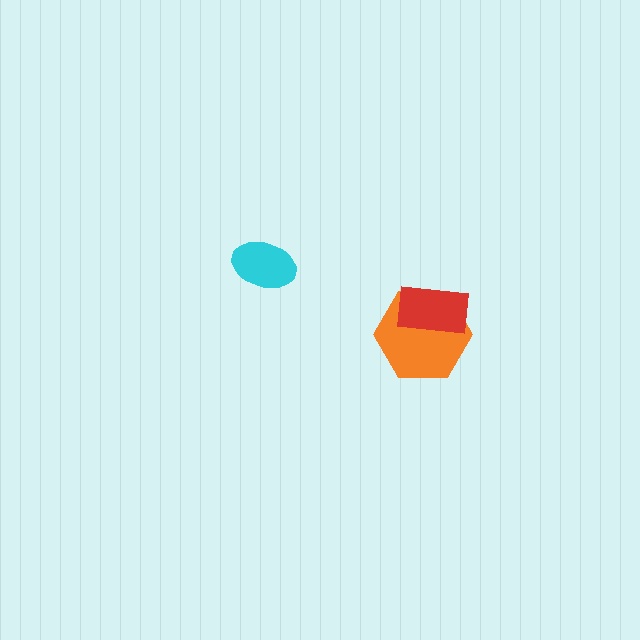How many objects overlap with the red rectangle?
1 object overlaps with the red rectangle.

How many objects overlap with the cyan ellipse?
0 objects overlap with the cyan ellipse.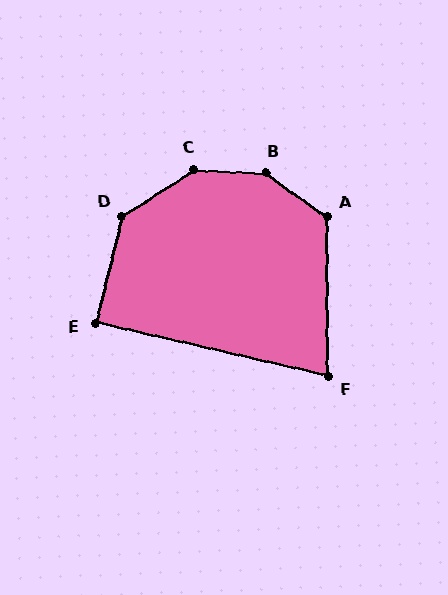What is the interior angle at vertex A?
Approximately 126 degrees (obtuse).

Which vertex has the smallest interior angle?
F, at approximately 77 degrees.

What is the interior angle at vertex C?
Approximately 145 degrees (obtuse).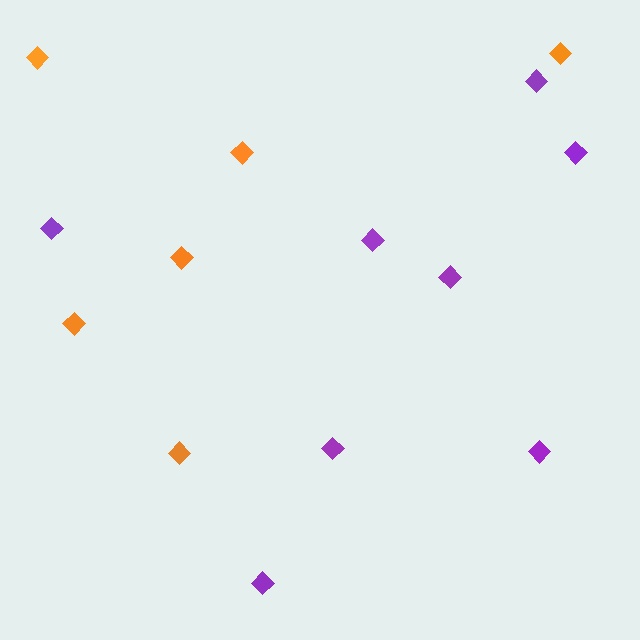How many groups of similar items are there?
There are 2 groups: one group of purple diamonds (8) and one group of orange diamonds (6).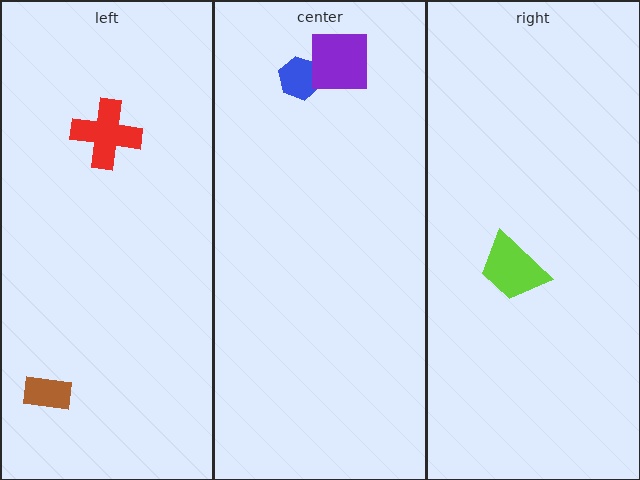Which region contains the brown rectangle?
The left region.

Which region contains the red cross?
The left region.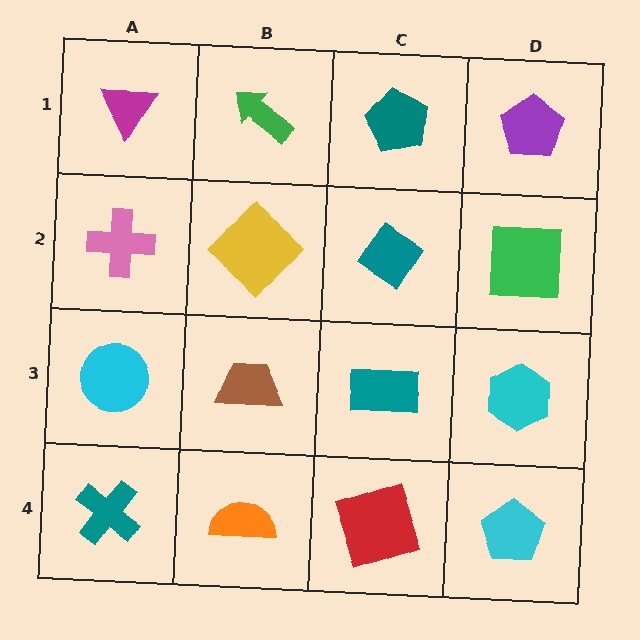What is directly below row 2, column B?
A brown trapezoid.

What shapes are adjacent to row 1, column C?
A teal diamond (row 2, column C), a green arrow (row 1, column B), a purple pentagon (row 1, column D).